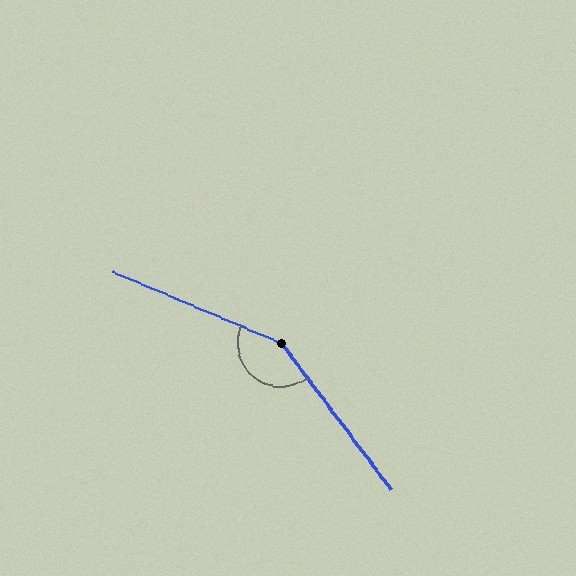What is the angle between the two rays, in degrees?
Approximately 150 degrees.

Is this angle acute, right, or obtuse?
It is obtuse.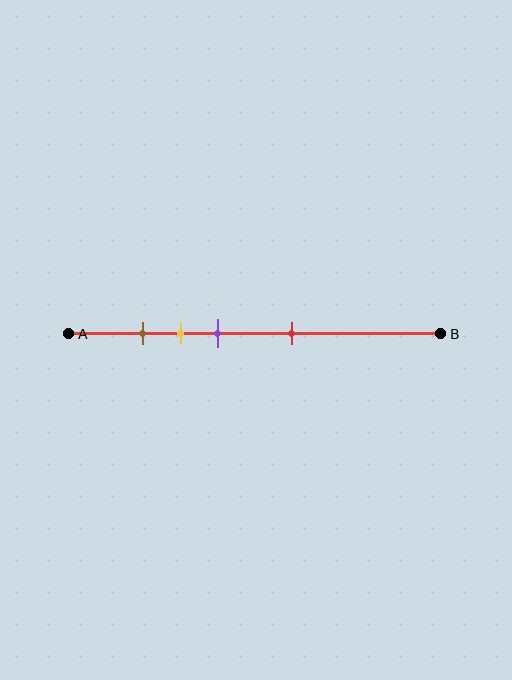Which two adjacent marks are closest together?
The brown and yellow marks are the closest adjacent pair.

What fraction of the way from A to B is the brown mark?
The brown mark is approximately 20% (0.2) of the way from A to B.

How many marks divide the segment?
There are 4 marks dividing the segment.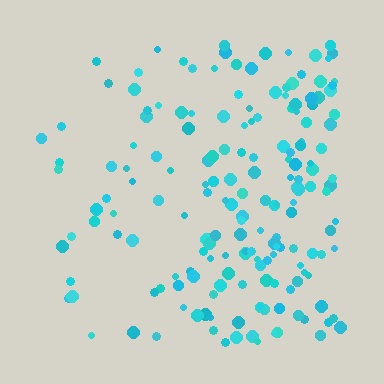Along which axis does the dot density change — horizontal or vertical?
Horizontal.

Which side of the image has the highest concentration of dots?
The right.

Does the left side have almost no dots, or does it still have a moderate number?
Still a moderate number, just noticeably fewer than the right.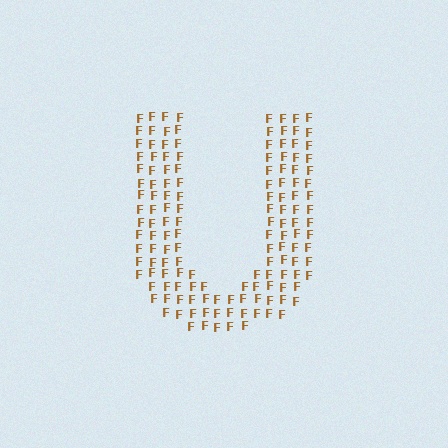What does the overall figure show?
The overall figure shows the letter U.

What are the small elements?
The small elements are letter F's.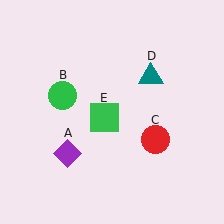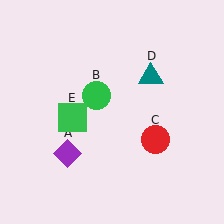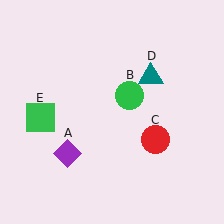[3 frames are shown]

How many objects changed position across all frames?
2 objects changed position: green circle (object B), green square (object E).